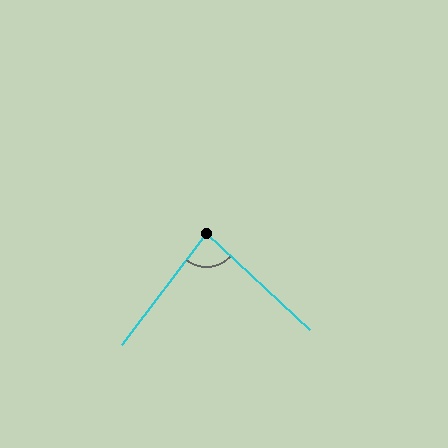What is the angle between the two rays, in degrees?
Approximately 85 degrees.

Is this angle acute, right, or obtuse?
It is acute.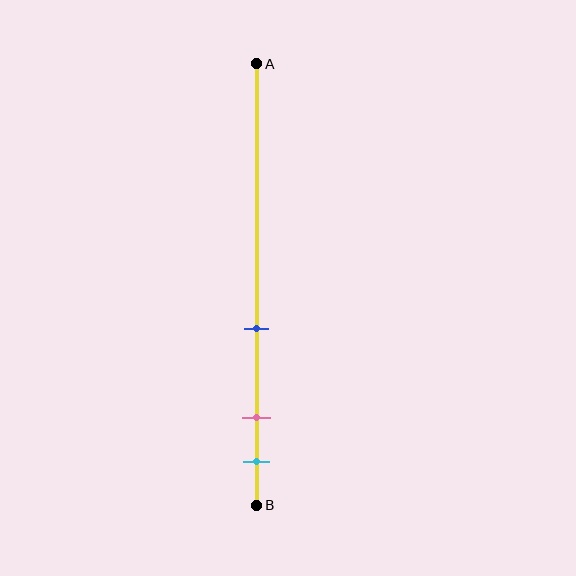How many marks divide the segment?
There are 3 marks dividing the segment.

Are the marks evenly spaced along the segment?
No, the marks are not evenly spaced.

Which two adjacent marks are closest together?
The pink and cyan marks are the closest adjacent pair.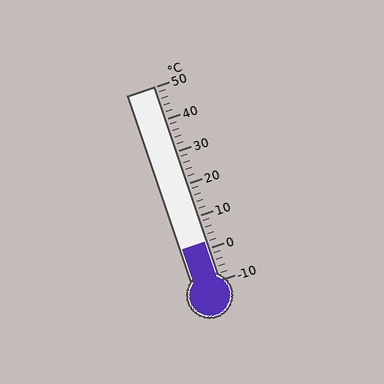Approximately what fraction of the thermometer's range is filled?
The thermometer is filled to approximately 20% of its range.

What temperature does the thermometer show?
The thermometer shows approximately 2°C.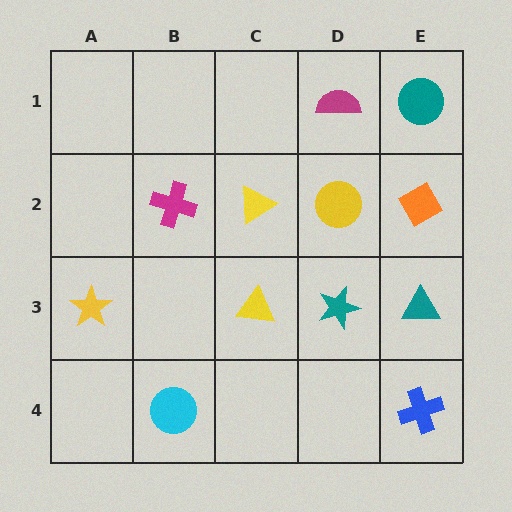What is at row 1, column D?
A magenta semicircle.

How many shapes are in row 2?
4 shapes.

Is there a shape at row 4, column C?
No, that cell is empty.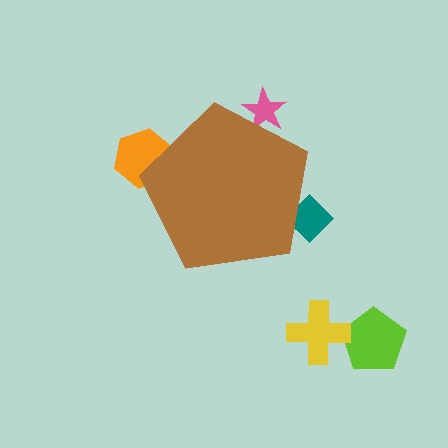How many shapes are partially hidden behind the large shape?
3 shapes are partially hidden.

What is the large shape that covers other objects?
A brown pentagon.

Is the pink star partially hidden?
Yes, the pink star is partially hidden behind the brown pentagon.